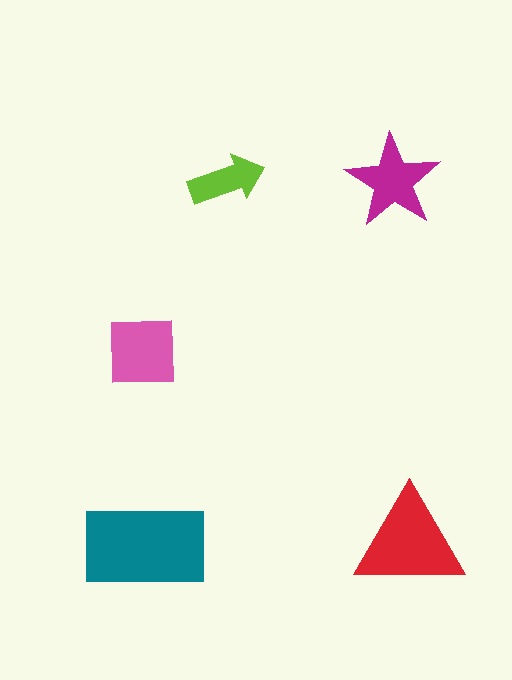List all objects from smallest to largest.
The lime arrow, the magenta star, the pink square, the red triangle, the teal rectangle.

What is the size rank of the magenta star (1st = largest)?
4th.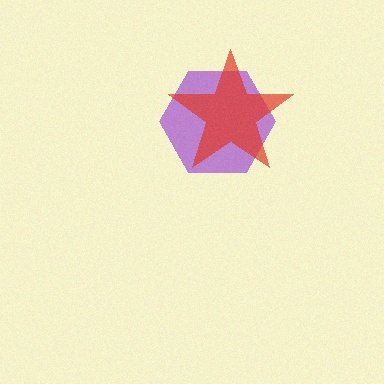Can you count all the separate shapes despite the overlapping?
Yes, there are 2 separate shapes.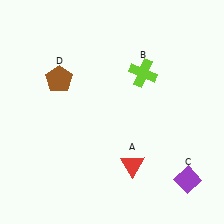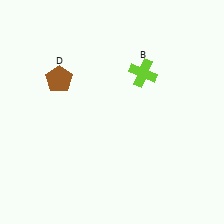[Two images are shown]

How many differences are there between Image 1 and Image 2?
There are 2 differences between the two images.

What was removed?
The red triangle (A), the purple diamond (C) were removed in Image 2.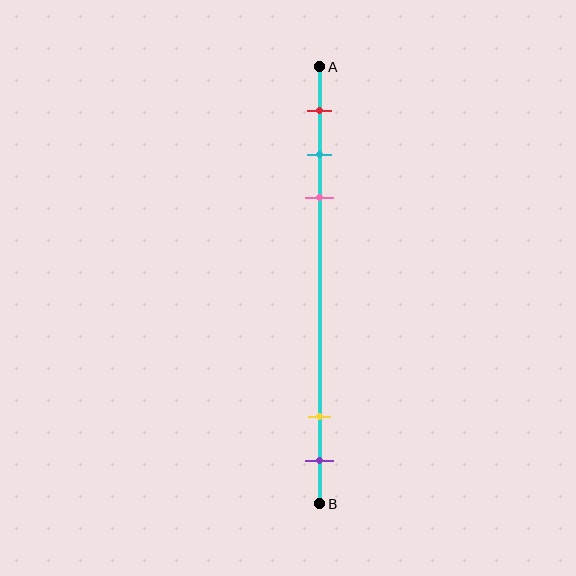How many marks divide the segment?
There are 5 marks dividing the segment.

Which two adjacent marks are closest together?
The cyan and pink marks are the closest adjacent pair.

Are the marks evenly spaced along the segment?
No, the marks are not evenly spaced.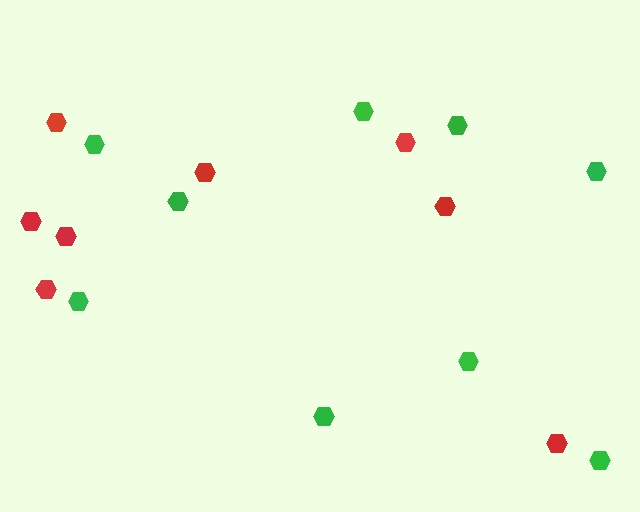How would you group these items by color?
There are 2 groups: one group of green hexagons (9) and one group of red hexagons (8).